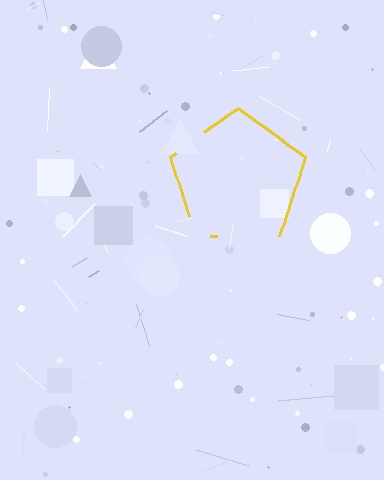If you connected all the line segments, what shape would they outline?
They would outline a pentagon.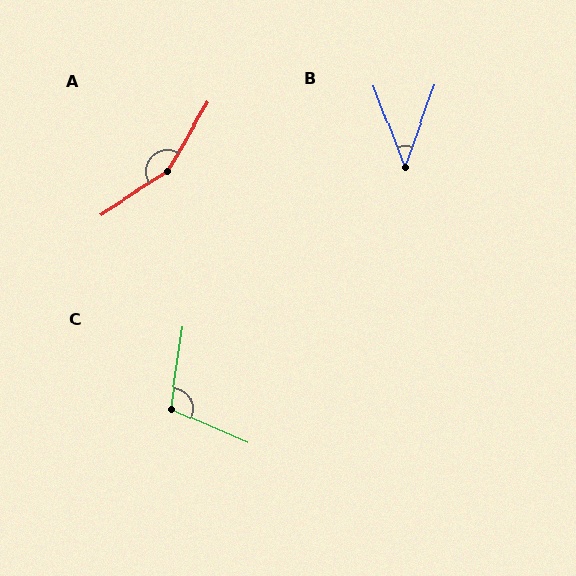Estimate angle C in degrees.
Approximately 105 degrees.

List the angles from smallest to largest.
B (40°), C (105°), A (153°).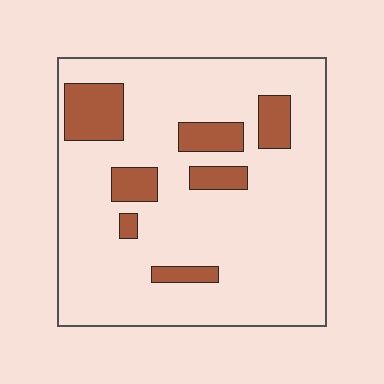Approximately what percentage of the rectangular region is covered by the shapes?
Approximately 15%.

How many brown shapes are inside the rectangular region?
7.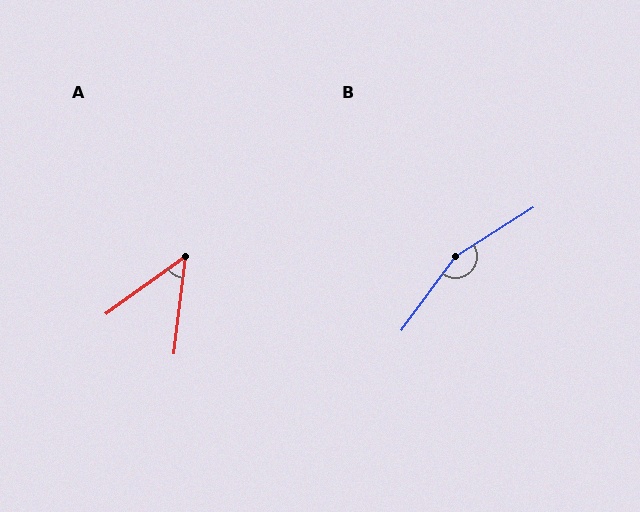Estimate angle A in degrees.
Approximately 47 degrees.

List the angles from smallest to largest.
A (47°), B (159°).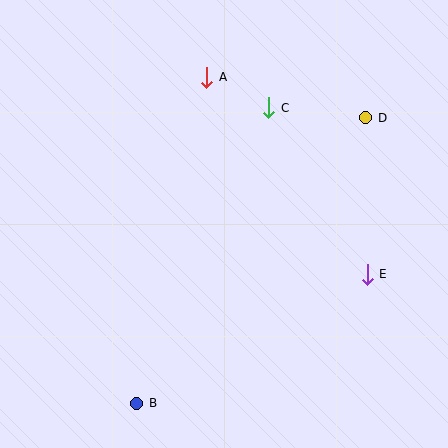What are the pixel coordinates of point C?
Point C is at (269, 108).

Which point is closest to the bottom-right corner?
Point E is closest to the bottom-right corner.